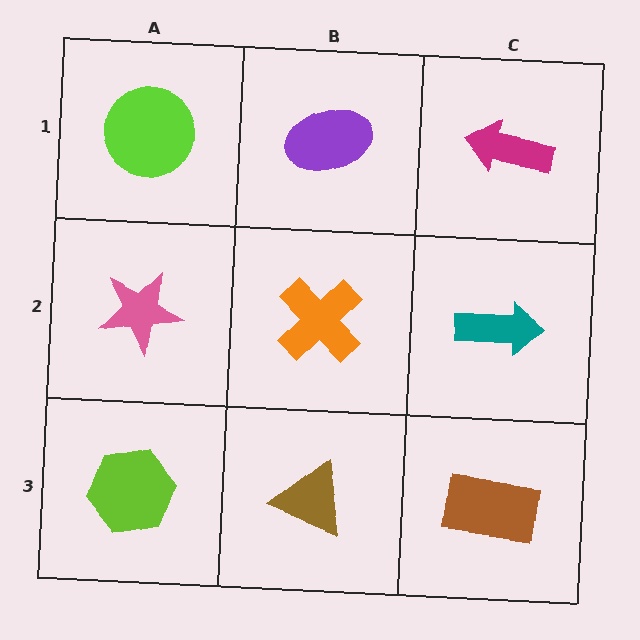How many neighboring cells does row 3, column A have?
2.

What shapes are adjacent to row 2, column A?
A lime circle (row 1, column A), a lime hexagon (row 3, column A), an orange cross (row 2, column B).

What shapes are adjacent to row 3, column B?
An orange cross (row 2, column B), a lime hexagon (row 3, column A), a brown rectangle (row 3, column C).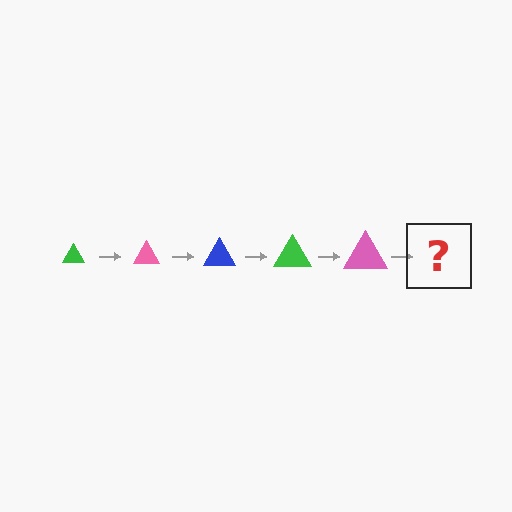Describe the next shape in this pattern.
It should be a blue triangle, larger than the previous one.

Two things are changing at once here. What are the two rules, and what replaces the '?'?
The two rules are that the triangle grows larger each step and the color cycles through green, pink, and blue. The '?' should be a blue triangle, larger than the previous one.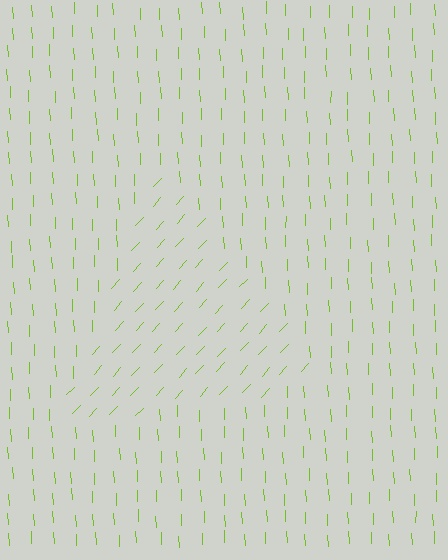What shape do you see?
I see a triangle.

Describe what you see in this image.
The image is filled with small lime line segments. A triangle region in the image has lines oriented differently from the surrounding lines, creating a visible texture boundary.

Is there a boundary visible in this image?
Yes, there is a texture boundary formed by a change in line orientation.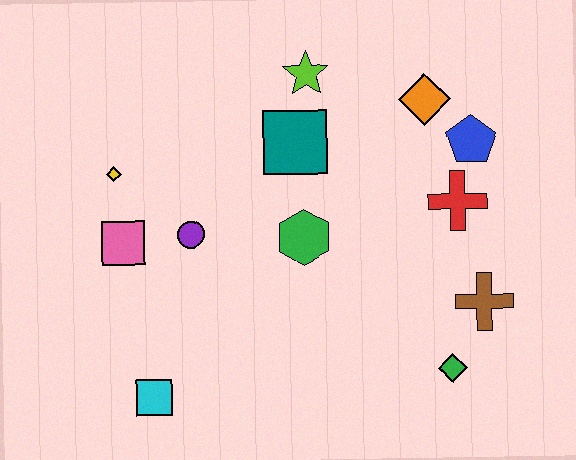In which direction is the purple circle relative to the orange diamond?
The purple circle is to the left of the orange diamond.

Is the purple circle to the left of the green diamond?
Yes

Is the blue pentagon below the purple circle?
No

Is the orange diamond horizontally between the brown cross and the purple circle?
Yes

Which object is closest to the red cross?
The blue pentagon is closest to the red cross.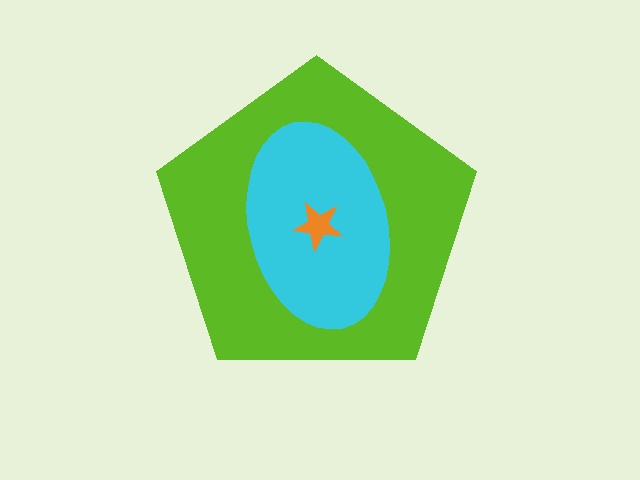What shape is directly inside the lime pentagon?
The cyan ellipse.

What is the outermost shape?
The lime pentagon.